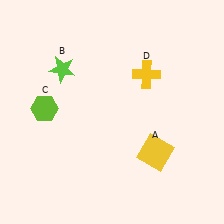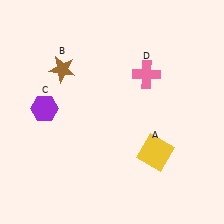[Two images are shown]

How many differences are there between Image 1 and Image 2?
There are 3 differences between the two images.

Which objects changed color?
B changed from lime to brown. C changed from lime to purple. D changed from yellow to pink.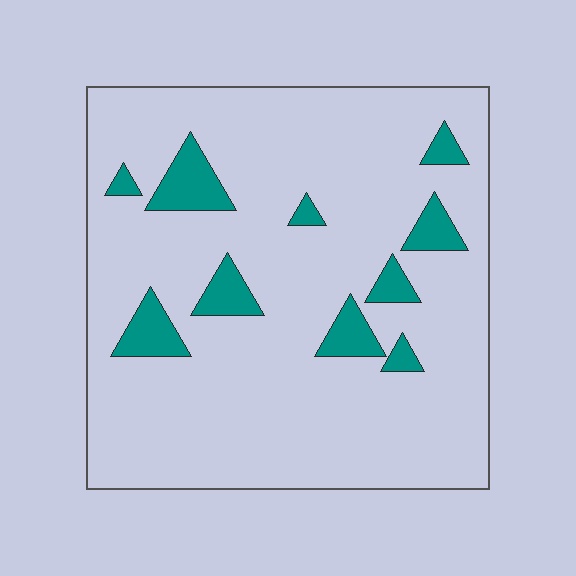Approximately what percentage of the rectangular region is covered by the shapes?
Approximately 10%.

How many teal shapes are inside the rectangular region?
10.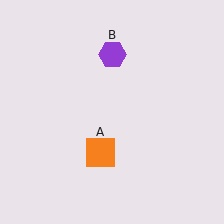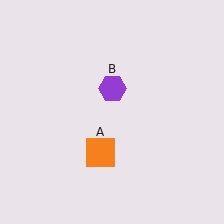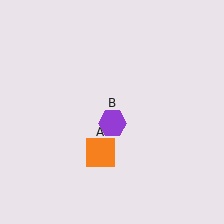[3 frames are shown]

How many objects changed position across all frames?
1 object changed position: purple hexagon (object B).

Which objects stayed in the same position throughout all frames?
Orange square (object A) remained stationary.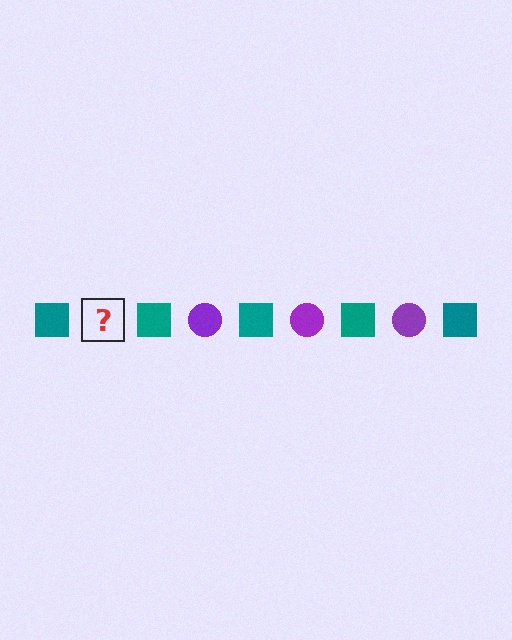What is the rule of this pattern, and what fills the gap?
The rule is that the pattern alternates between teal square and purple circle. The gap should be filled with a purple circle.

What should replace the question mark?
The question mark should be replaced with a purple circle.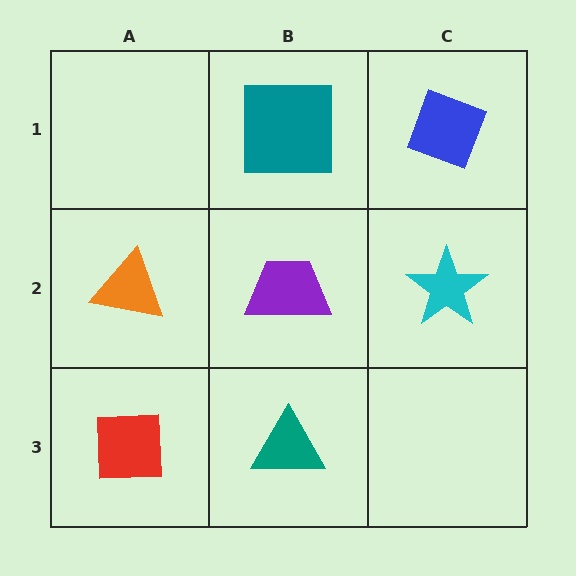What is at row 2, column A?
An orange triangle.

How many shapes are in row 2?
3 shapes.